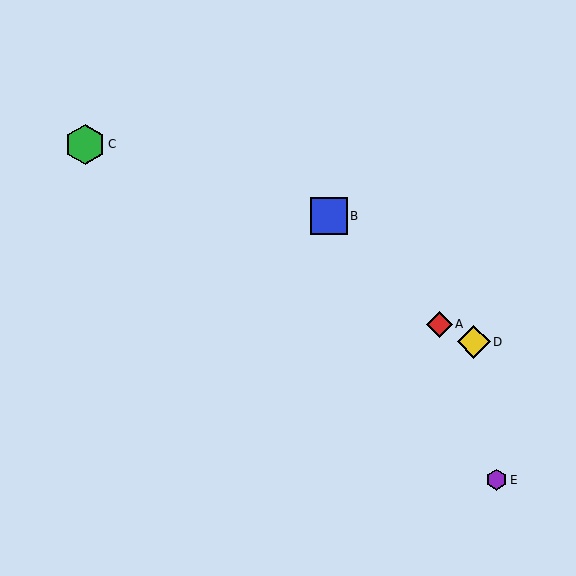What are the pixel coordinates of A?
Object A is at (439, 324).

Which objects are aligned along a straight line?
Objects A, C, D are aligned along a straight line.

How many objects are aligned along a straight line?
3 objects (A, C, D) are aligned along a straight line.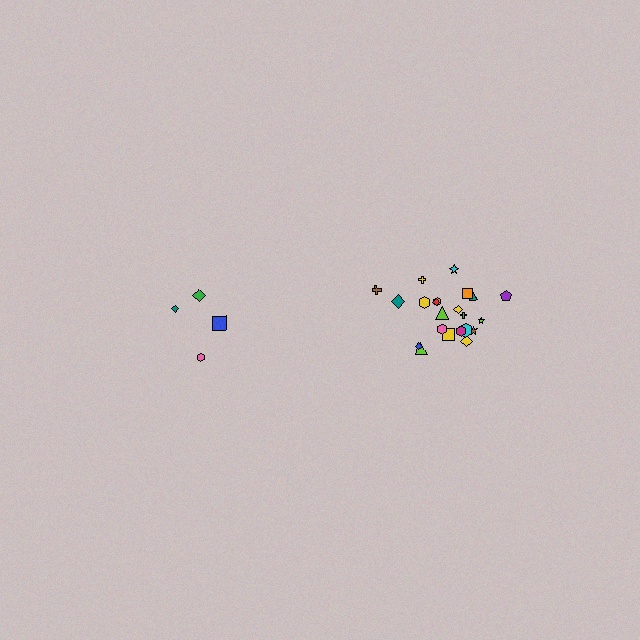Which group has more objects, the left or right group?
The right group.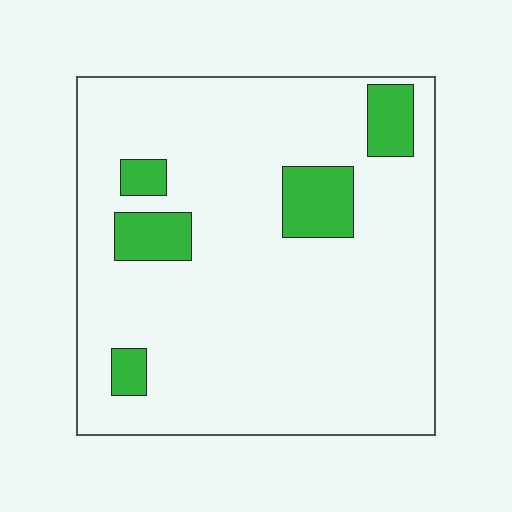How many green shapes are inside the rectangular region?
5.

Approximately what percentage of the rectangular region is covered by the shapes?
Approximately 10%.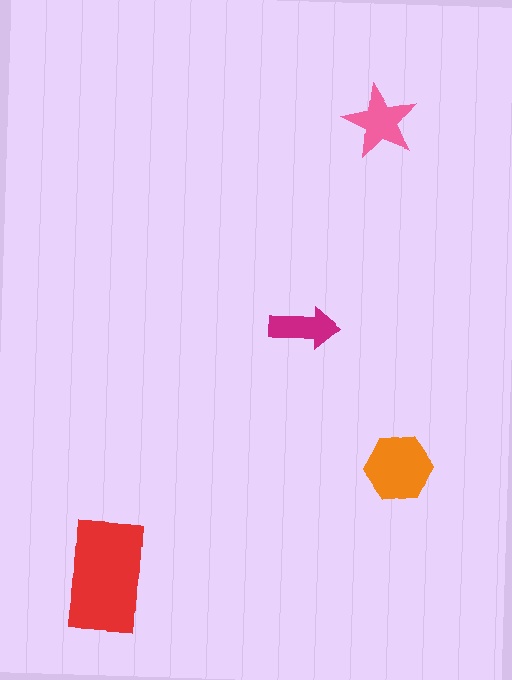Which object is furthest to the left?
The red rectangle is leftmost.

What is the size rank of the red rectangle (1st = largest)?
1st.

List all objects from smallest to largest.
The magenta arrow, the pink star, the orange hexagon, the red rectangle.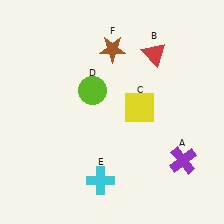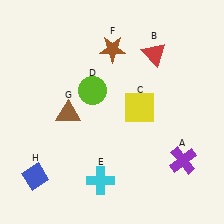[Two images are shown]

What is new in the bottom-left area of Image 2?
A brown triangle (G) was added in the bottom-left area of Image 2.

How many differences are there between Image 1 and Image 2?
There are 2 differences between the two images.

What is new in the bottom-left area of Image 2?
A blue diamond (H) was added in the bottom-left area of Image 2.